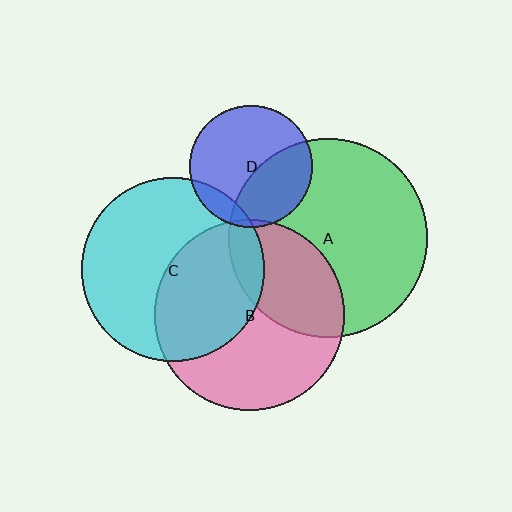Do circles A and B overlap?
Yes.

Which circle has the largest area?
Circle A (green).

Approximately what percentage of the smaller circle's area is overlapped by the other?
Approximately 35%.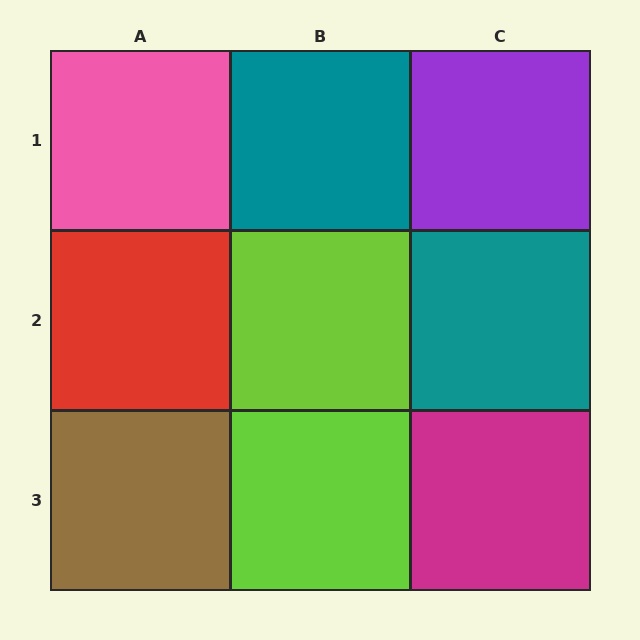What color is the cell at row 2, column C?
Teal.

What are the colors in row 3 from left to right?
Brown, lime, magenta.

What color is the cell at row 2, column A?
Red.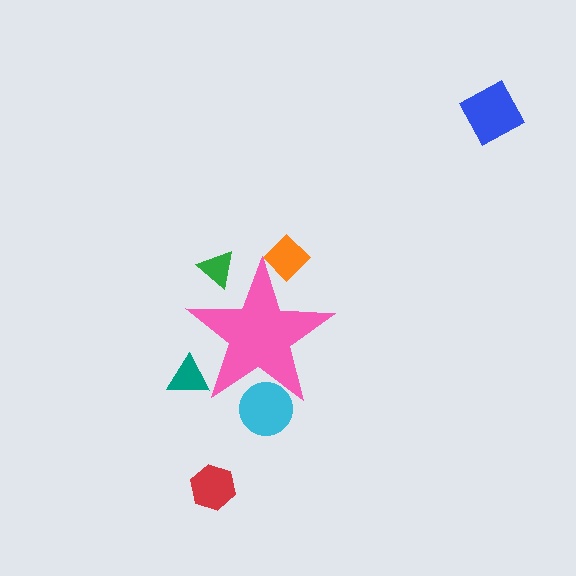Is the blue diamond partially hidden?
No, the blue diamond is fully visible.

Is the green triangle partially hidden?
Yes, the green triangle is partially hidden behind the pink star.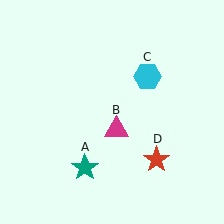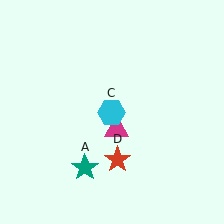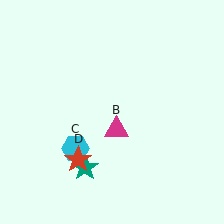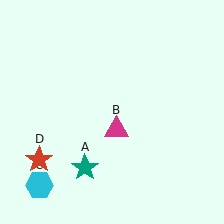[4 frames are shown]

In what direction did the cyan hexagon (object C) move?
The cyan hexagon (object C) moved down and to the left.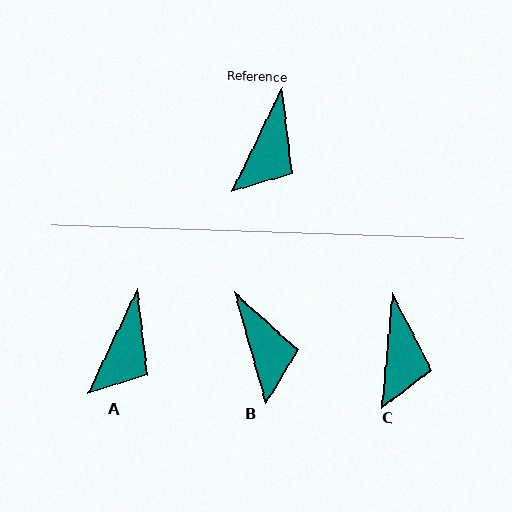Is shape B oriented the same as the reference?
No, it is off by about 41 degrees.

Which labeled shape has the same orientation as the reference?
A.